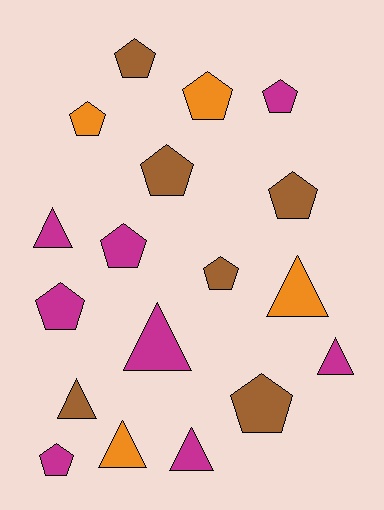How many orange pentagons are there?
There are 2 orange pentagons.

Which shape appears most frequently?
Pentagon, with 11 objects.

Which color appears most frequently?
Magenta, with 8 objects.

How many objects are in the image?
There are 18 objects.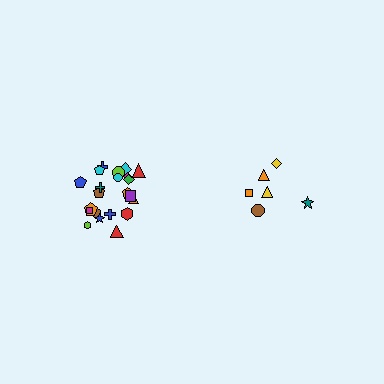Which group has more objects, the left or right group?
The left group.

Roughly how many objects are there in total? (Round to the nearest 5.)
Roughly 30 objects in total.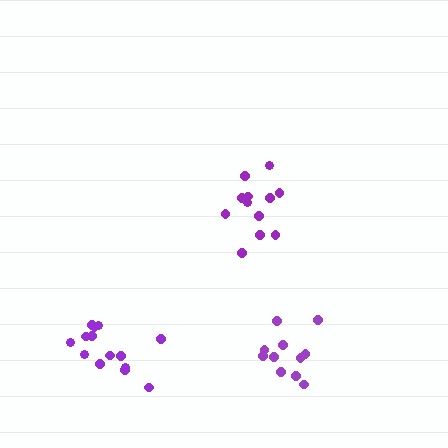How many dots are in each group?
Group 1: 12 dots, Group 2: 14 dots, Group 3: 11 dots (37 total).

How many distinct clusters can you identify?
There are 3 distinct clusters.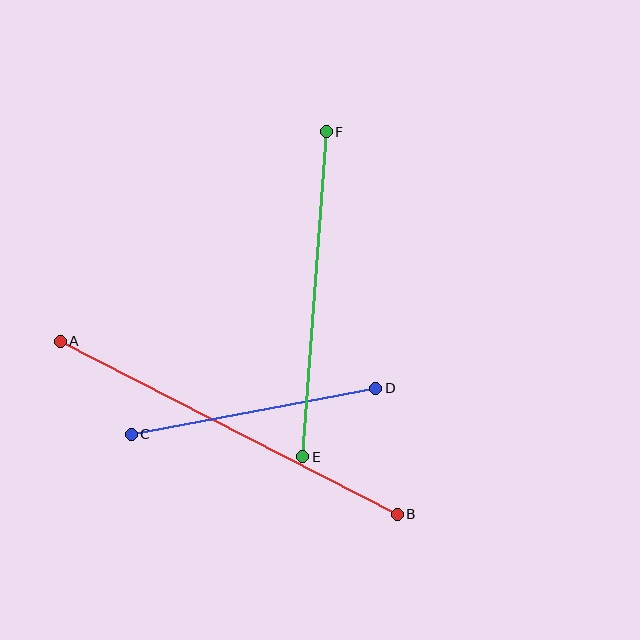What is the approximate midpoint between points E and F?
The midpoint is at approximately (315, 294) pixels.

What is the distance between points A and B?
The distance is approximately 379 pixels.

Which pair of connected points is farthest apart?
Points A and B are farthest apart.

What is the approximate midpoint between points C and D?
The midpoint is at approximately (254, 411) pixels.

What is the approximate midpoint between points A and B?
The midpoint is at approximately (229, 428) pixels.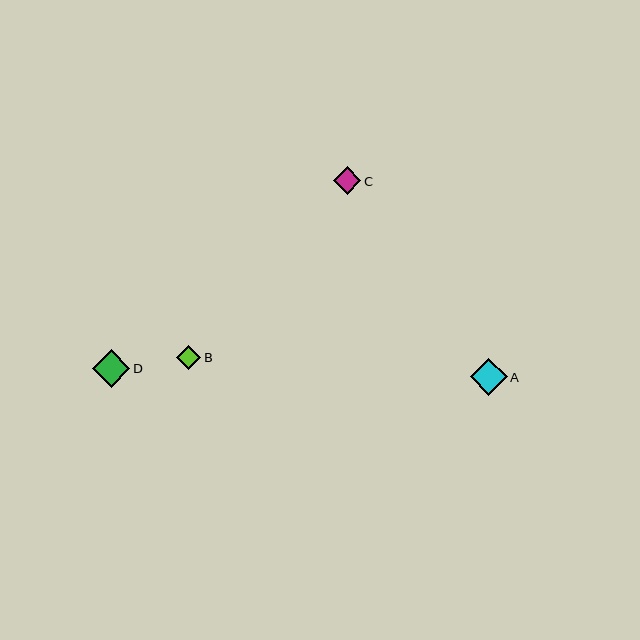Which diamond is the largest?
Diamond D is the largest with a size of approximately 37 pixels.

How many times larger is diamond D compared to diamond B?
Diamond D is approximately 1.6 times the size of diamond B.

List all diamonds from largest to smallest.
From largest to smallest: D, A, C, B.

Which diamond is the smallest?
Diamond B is the smallest with a size of approximately 24 pixels.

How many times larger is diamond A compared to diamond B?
Diamond A is approximately 1.5 times the size of diamond B.